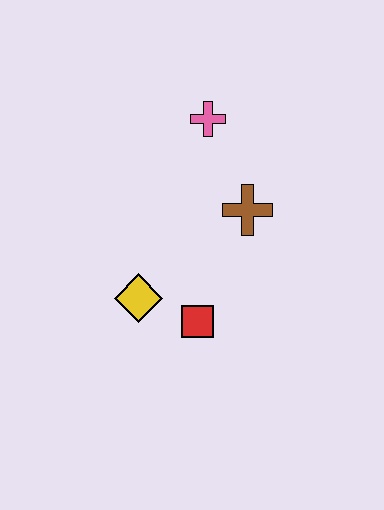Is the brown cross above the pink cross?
No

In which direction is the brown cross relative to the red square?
The brown cross is above the red square.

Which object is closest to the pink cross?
The brown cross is closest to the pink cross.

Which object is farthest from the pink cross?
The red square is farthest from the pink cross.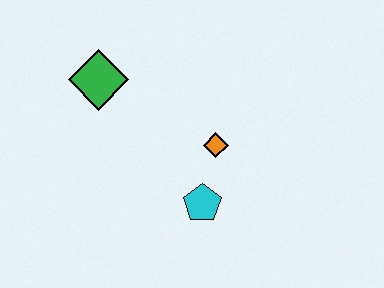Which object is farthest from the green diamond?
The cyan pentagon is farthest from the green diamond.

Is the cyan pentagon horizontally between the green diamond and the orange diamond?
Yes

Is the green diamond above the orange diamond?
Yes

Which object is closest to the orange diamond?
The cyan pentagon is closest to the orange diamond.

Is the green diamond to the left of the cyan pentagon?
Yes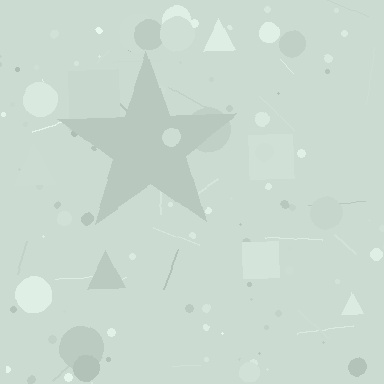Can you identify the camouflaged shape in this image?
The camouflaged shape is a star.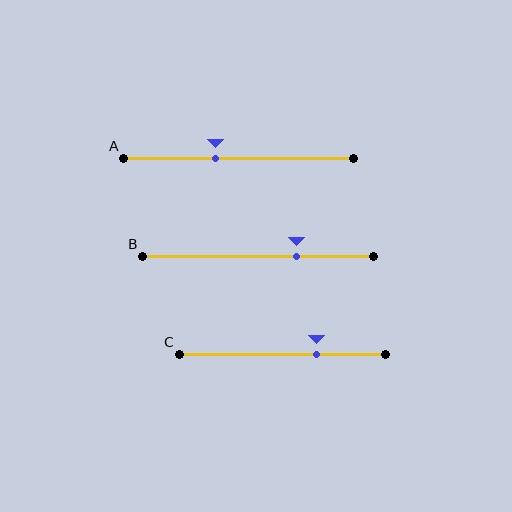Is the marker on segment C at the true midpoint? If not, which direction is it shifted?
No, the marker on segment C is shifted to the right by about 17% of the segment length.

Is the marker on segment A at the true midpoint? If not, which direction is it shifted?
No, the marker on segment A is shifted to the left by about 10% of the segment length.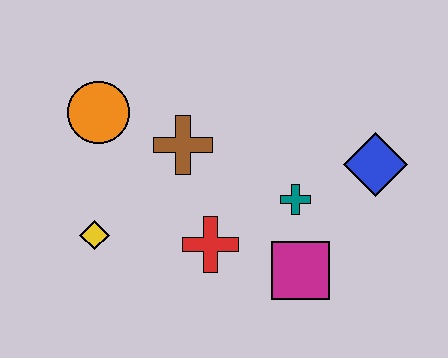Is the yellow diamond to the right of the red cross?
No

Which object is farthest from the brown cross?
The blue diamond is farthest from the brown cross.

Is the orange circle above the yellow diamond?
Yes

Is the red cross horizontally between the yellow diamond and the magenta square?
Yes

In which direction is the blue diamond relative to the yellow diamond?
The blue diamond is to the right of the yellow diamond.